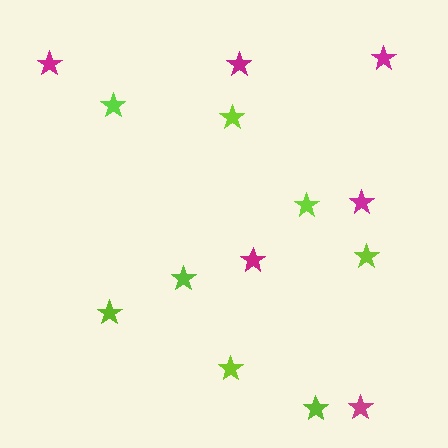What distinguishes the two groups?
There are 2 groups: one group of lime stars (8) and one group of magenta stars (6).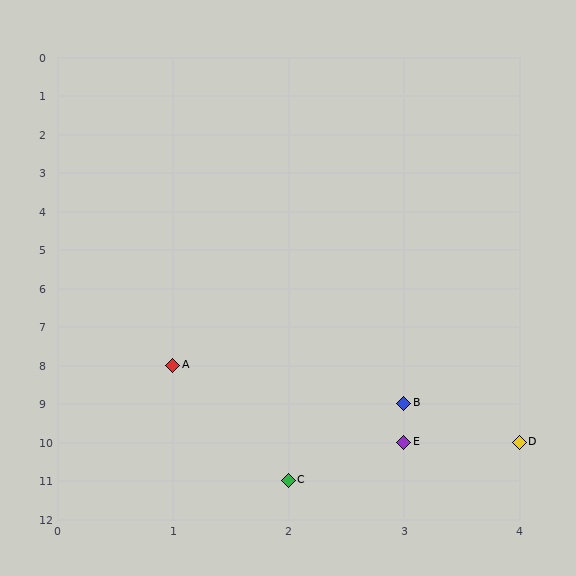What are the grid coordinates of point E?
Point E is at grid coordinates (3, 10).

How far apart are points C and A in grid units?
Points C and A are 1 column and 3 rows apart (about 3.2 grid units diagonally).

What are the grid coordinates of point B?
Point B is at grid coordinates (3, 9).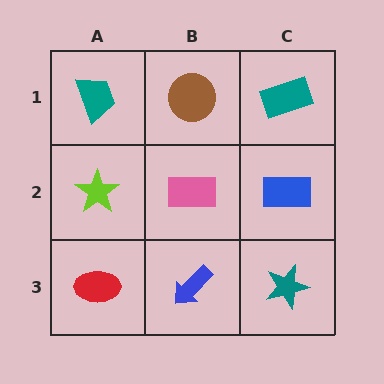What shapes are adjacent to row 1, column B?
A pink rectangle (row 2, column B), a teal trapezoid (row 1, column A), a teal rectangle (row 1, column C).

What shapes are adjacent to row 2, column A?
A teal trapezoid (row 1, column A), a red ellipse (row 3, column A), a pink rectangle (row 2, column B).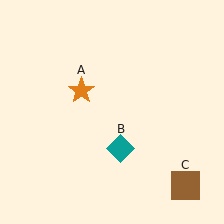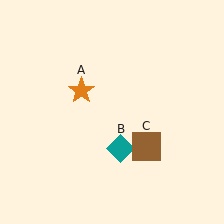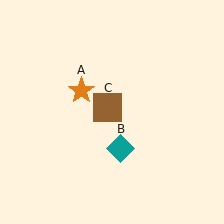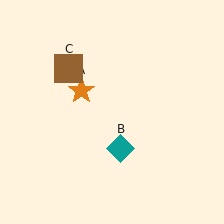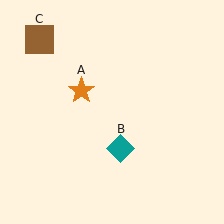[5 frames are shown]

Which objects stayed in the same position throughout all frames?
Orange star (object A) and teal diamond (object B) remained stationary.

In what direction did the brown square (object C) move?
The brown square (object C) moved up and to the left.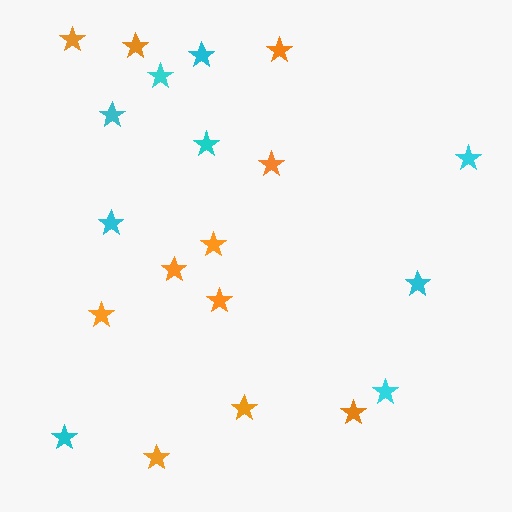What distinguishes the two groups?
There are 2 groups: one group of orange stars (11) and one group of cyan stars (9).